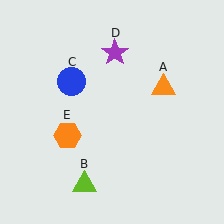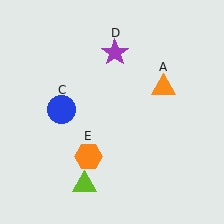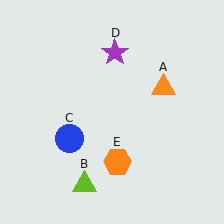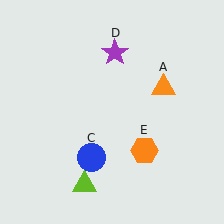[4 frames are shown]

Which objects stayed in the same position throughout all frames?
Orange triangle (object A) and lime triangle (object B) and purple star (object D) remained stationary.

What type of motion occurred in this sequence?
The blue circle (object C), orange hexagon (object E) rotated counterclockwise around the center of the scene.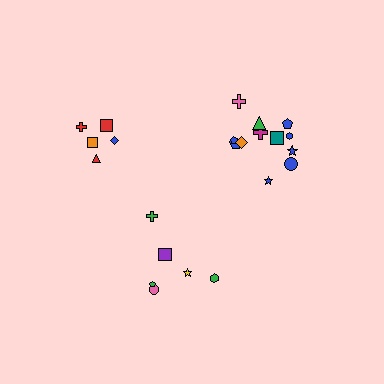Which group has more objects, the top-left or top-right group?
The top-right group.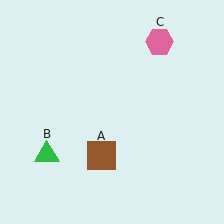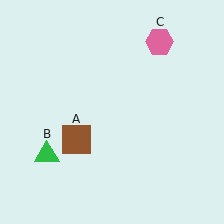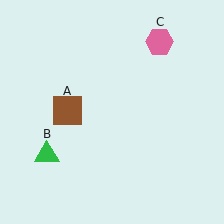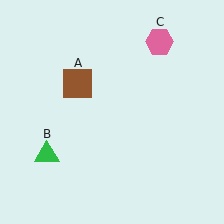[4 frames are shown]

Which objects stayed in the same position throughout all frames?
Green triangle (object B) and pink hexagon (object C) remained stationary.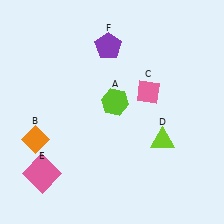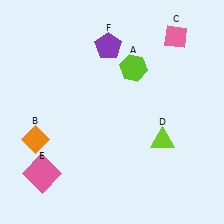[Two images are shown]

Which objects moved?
The objects that moved are: the lime hexagon (A), the pink diamond (C).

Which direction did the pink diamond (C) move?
The pink diamond (C) moved up.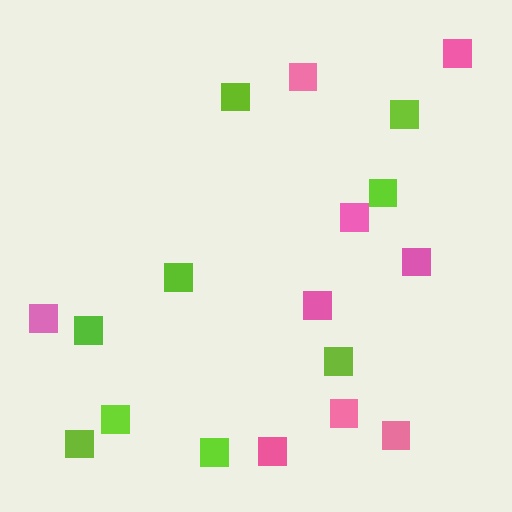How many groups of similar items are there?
There are 2 groups: one group of lime squares (9) and one group of pink squares (9).